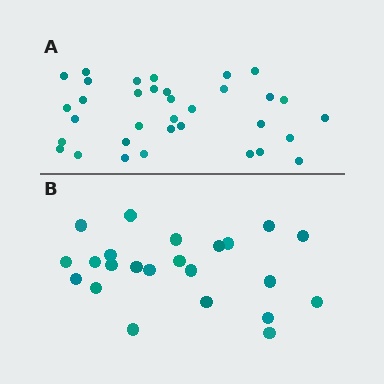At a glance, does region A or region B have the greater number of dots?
Region A (the top region) has more dots.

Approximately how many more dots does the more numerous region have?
Region A has roughly 12 or so more dots than region B.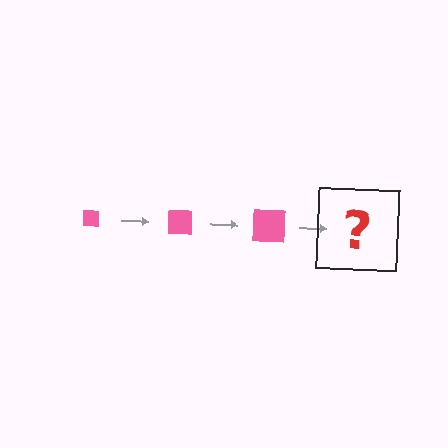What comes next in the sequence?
The next element should be a pink square, larger than the previous one.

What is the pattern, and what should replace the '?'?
The pattern is that the square gets progressively larger each step. The '?' should be a pink square, larger than the previous one.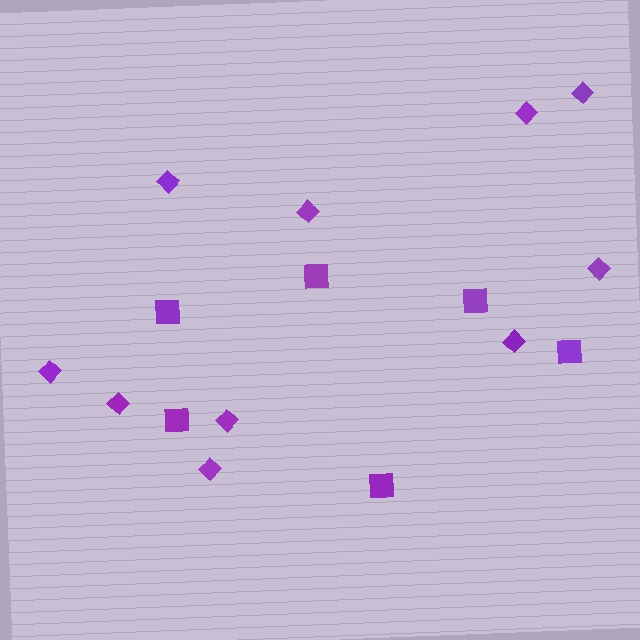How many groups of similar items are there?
There are 2 groups: one group of squares (6) and one group of diamonds (10).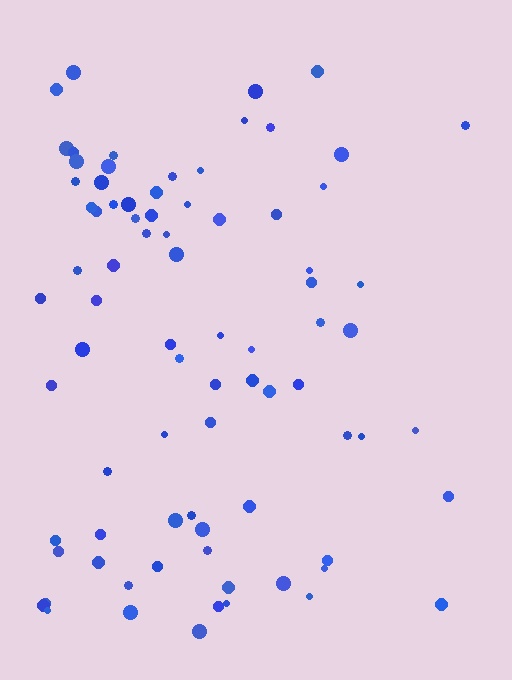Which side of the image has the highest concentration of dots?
The left.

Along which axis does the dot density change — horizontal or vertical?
Horizontal.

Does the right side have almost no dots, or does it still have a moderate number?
Still a moderate number, just noticeably fewer than the left.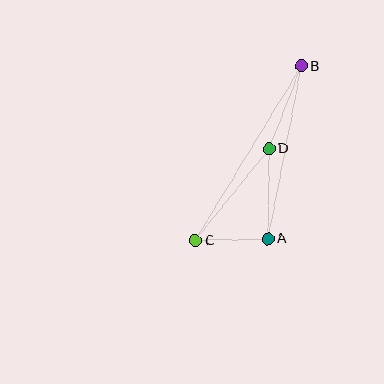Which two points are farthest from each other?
Points B and C are farthest from each other.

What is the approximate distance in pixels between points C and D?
The distance between C and D is approximately 118 pixels.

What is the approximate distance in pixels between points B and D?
The distance between B and D is approximately 89 pixels.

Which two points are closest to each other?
Points A and C are closest to each other.